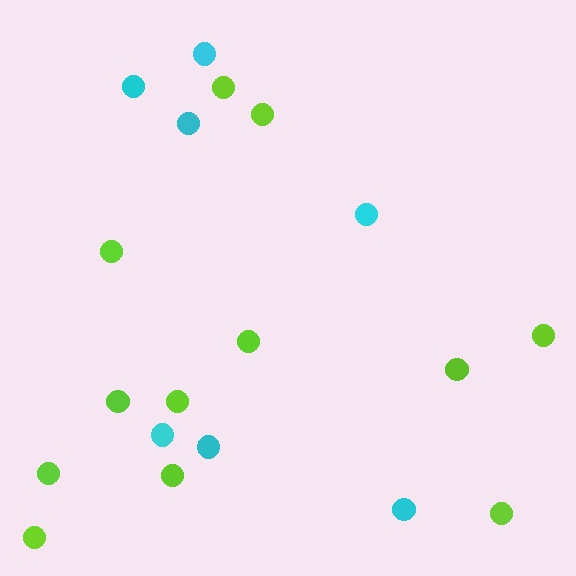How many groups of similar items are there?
There are 2 groups: one group of cyan circles (7) and one group of lime circles (12).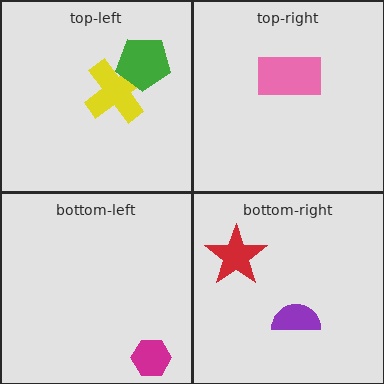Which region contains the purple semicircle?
The bottom-right region.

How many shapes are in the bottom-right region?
2.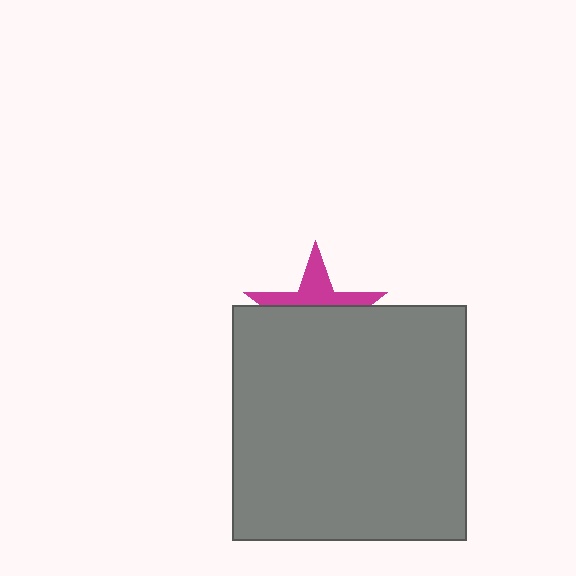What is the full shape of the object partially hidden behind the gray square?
The partially hidden object is a magenta star.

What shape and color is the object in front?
The object in front is a gray square.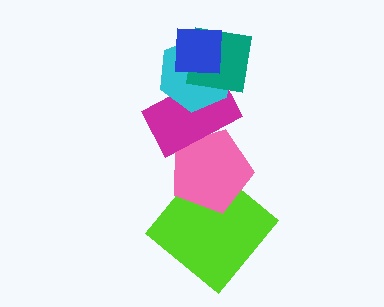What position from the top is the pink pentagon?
The pink pentagon is 5th from the top.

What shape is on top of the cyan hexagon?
The teal square is on top of the cyan hexagon.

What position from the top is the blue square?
The blue square is 1st from the top.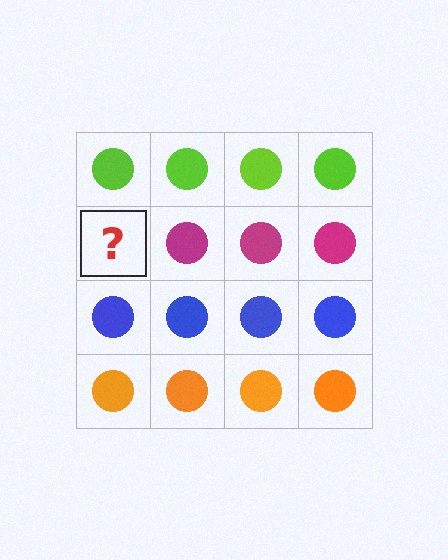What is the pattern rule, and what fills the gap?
The rule is that each row has a consistent color. The gap should be filled with a magenta circle.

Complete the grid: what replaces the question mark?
The question mark should be replaced with a magenta circle.